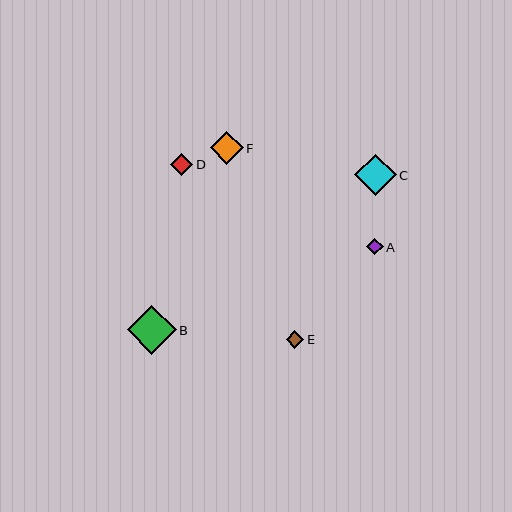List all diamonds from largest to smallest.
From largest to smallest: B, C, F, D, E, A.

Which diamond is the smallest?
Diamond A is the smallest with a size of approximately 17 pixels.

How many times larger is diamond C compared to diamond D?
Diamond C is approximately 1.9 times the size of diamond D.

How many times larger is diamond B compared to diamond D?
Diamond B is approximately 2.2 times the size of diamond D.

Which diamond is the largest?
Diamond B is the largest with a size of approximately 48 pixels.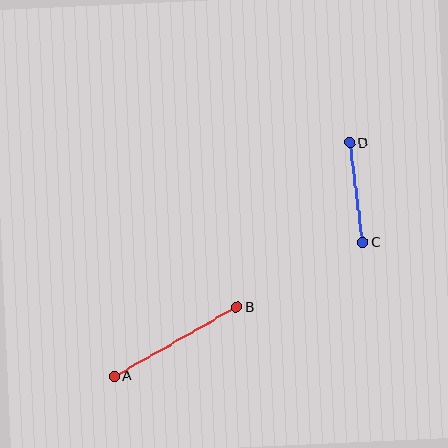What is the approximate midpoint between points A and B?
The midpoint is at approximately (175, 342) pixels.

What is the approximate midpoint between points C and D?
The midpoint is at approximately (356, 193) pixels.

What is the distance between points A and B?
The distance is approximately 140 pixels.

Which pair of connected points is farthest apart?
Points A and B are farthest apart.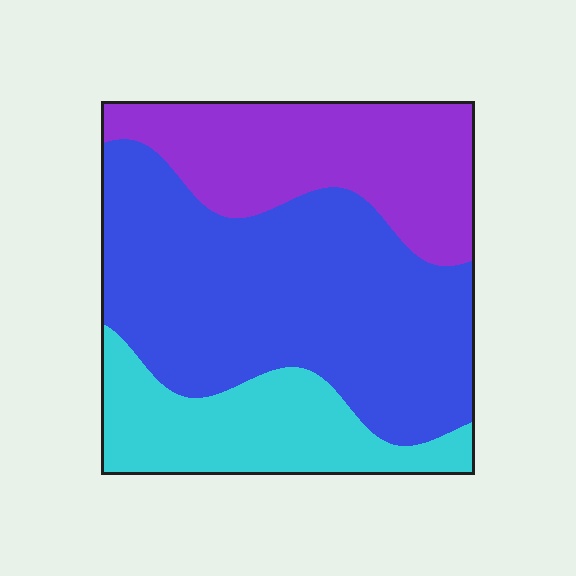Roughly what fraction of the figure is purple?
Purple covers about 25% of the figure.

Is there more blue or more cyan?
Blue.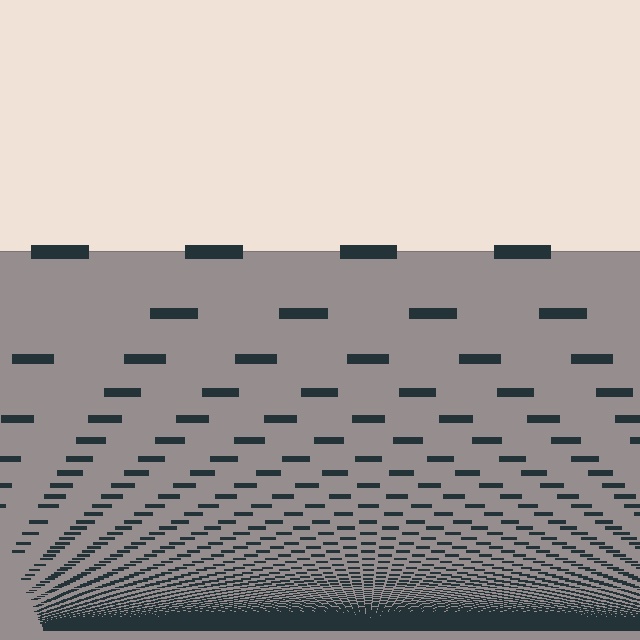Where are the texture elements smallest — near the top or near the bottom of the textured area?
Near the bottom.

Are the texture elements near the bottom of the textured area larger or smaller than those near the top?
Smaller. The gradient is inverted — elements near the bottom are smaller and denser.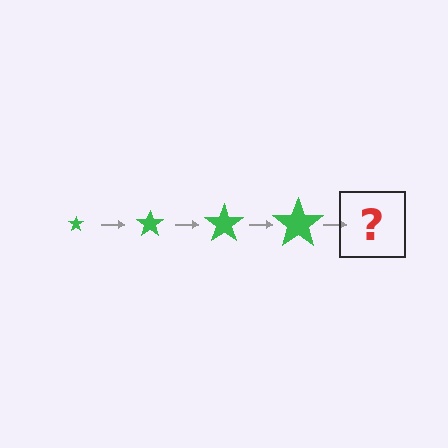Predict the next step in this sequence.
The next step is a green star, larger than the previous one.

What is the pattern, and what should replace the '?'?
The pattern is that the star gets progressively larger each step. The '?' should be a green star, larger than the previous one.